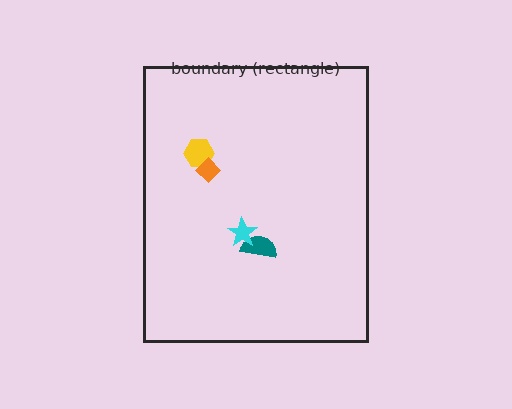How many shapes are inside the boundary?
4 inside, 0 outside.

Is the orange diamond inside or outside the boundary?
Inside.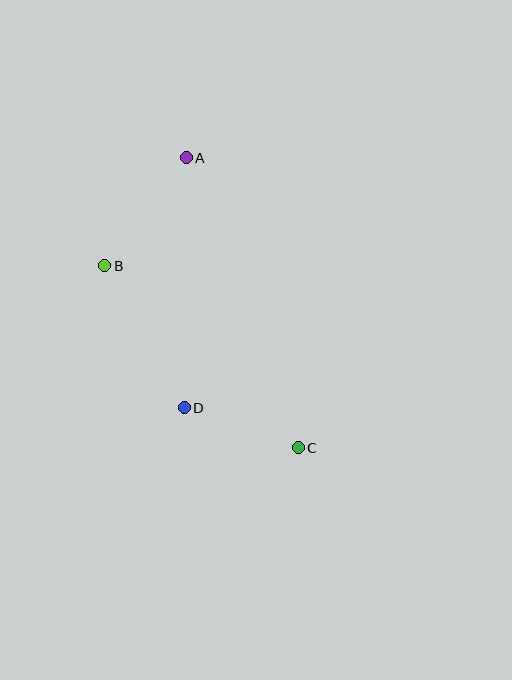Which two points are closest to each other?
Points C and D are closest to each other.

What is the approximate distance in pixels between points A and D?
The distance between A and D is approximately 250 pixels.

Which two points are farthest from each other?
Points A and C are farthest from each other.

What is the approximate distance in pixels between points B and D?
The distance between B and D is approximately 163 pixels.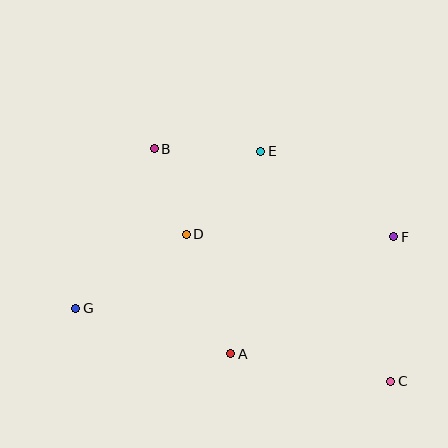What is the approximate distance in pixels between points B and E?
The distance between B and E is approximately 106 pixels.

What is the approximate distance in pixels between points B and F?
The distance between B and F is approximately 255 pixels.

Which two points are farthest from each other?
Points B and C are farthest from each other.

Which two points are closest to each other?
Points B and D are closest to each other.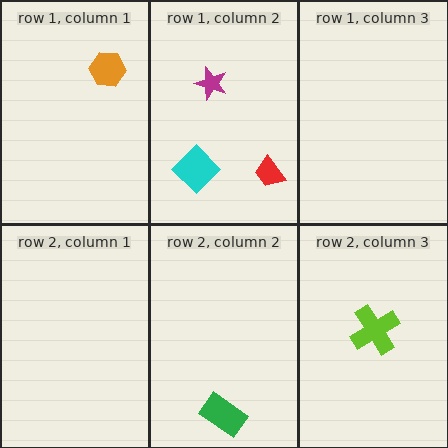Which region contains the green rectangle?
The row 2, column 2 region.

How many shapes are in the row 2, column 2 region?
1.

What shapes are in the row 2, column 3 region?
The lime cross.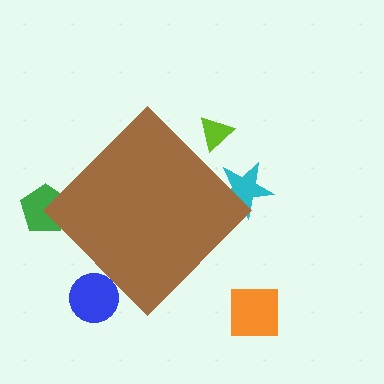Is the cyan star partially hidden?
Yes, the cyan star is partially hidden behind the brown diamond.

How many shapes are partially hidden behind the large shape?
4 shapes are partially hidden.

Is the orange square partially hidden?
No, the orange square is fully visible.